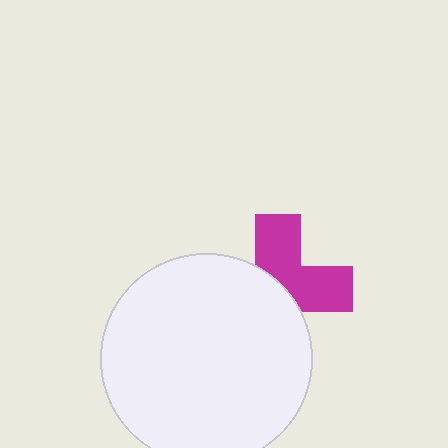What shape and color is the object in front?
The object in front is a white circle.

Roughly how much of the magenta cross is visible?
About half of it is visible (roughly 48%).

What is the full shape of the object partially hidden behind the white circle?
The partially hidden object is a magenta cross.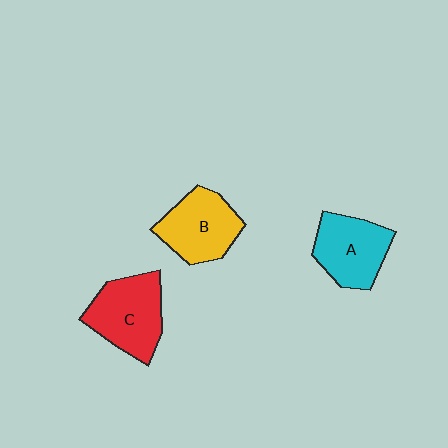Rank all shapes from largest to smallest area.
From largest to smallest: C (red), B (yellow), A (cyan).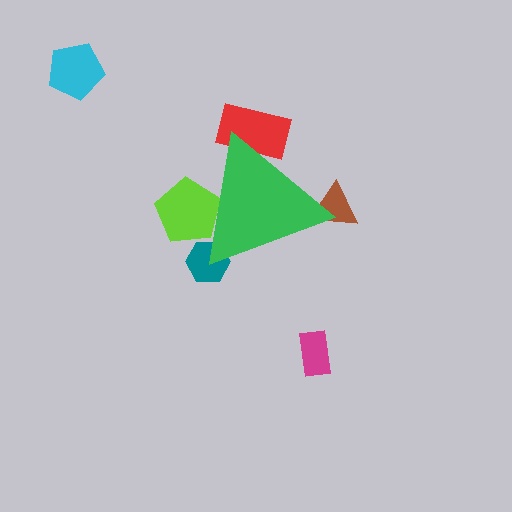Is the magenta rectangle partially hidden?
No, the magenta rectangle is fully visible.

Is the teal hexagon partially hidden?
Yes, the teal hexagon is partially hidden behind the green triangle.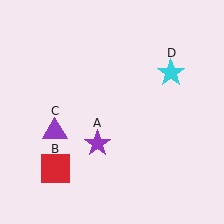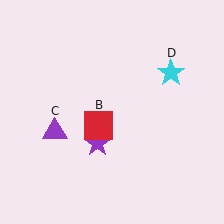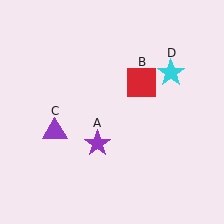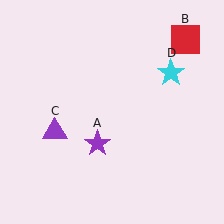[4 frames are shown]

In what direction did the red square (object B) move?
The red square (object B) moved up and to the right.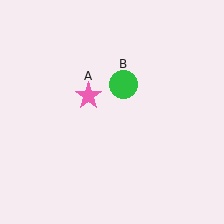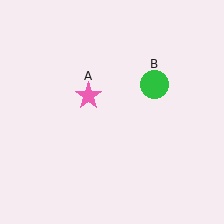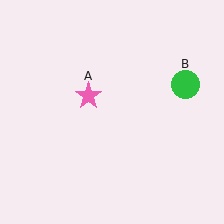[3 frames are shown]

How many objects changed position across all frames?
1 object changed position: green circle (object B).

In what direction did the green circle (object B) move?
The green circle (object B) moved right.